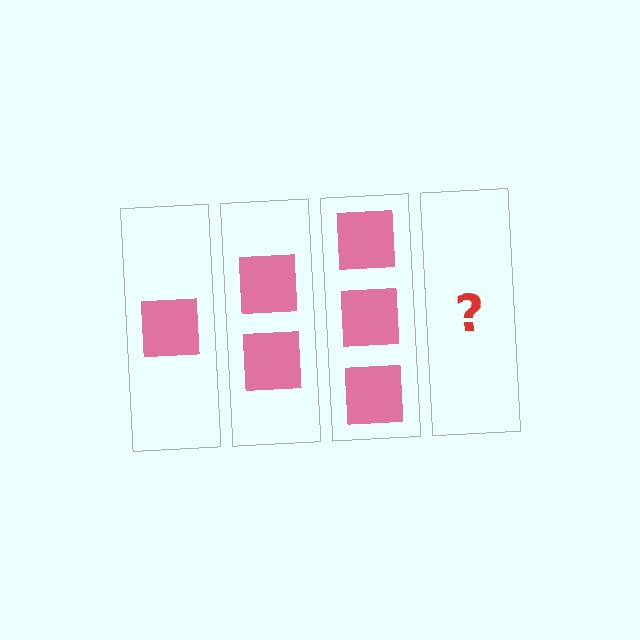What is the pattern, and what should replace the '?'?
The pattern is that each step adds one more square. The '?' should be 4 squares.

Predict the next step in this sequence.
The next step is 4 squares.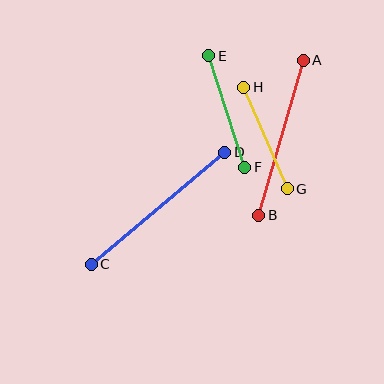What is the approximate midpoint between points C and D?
The midpoint is at approximately (158, 208) pixels.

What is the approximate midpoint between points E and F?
The midpoint is at approximately (227, 112) pixels.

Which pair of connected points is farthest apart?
Points C and D are farthest apart.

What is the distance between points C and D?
The distance is approximately 174 pixels.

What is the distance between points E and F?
The distance is approximately 117 pixels.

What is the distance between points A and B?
The distance is approximately 161 pixels.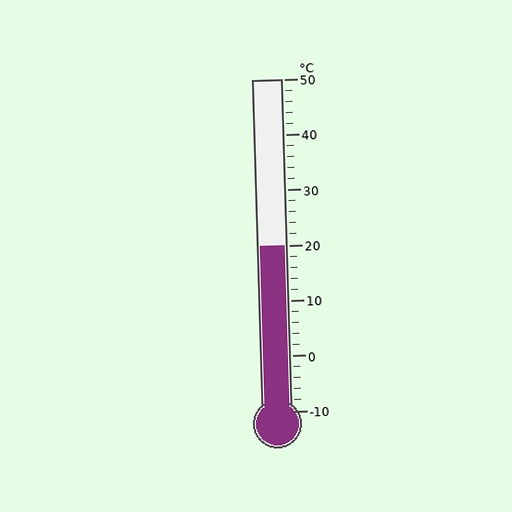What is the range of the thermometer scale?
The thermometer scale ranges from -10°C to 50°C.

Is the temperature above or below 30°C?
The temperature is below 30°C.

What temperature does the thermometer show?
The thermometer shows approximately 20°C.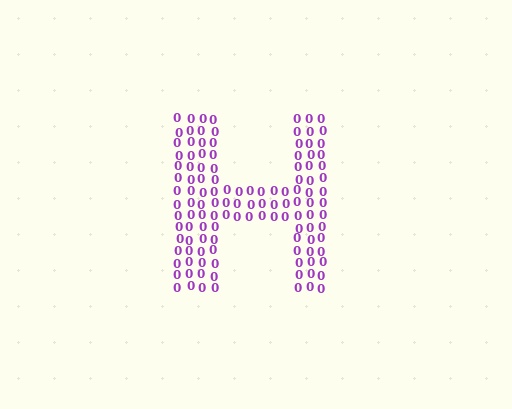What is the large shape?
The large shape is the letter H.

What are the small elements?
The small elements are digit 0's.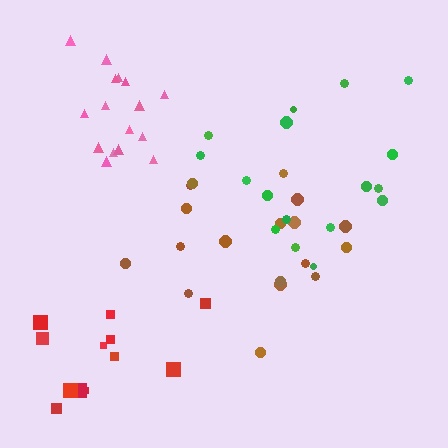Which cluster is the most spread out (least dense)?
Green.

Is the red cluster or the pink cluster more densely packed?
Pink.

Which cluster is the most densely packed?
Pink.